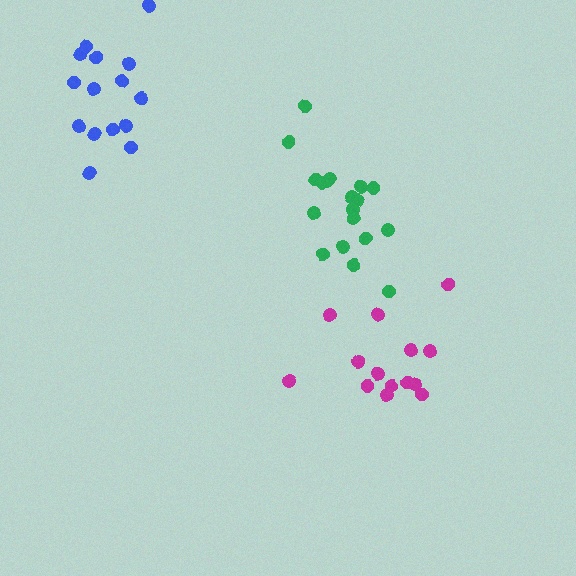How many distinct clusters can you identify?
There are 3 distinct clusters.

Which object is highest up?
The blue cluster is topmost.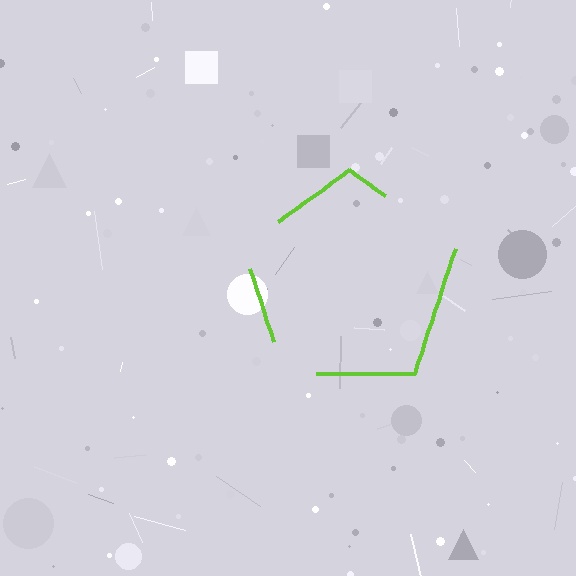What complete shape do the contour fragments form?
The contour fragments form a pentagon.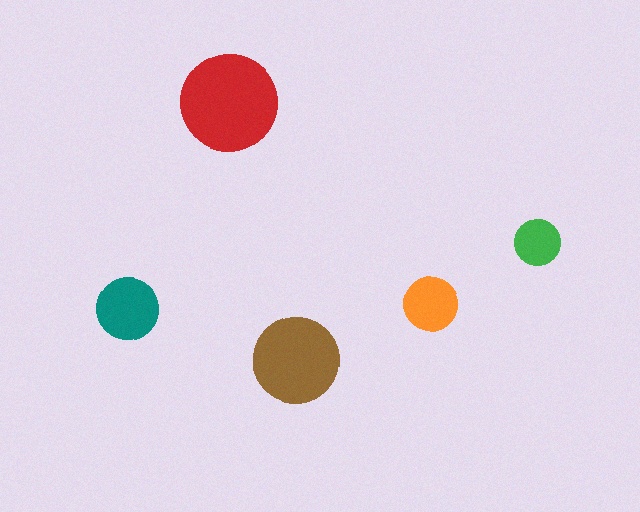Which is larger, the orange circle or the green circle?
The orange one.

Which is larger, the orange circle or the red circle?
The red one.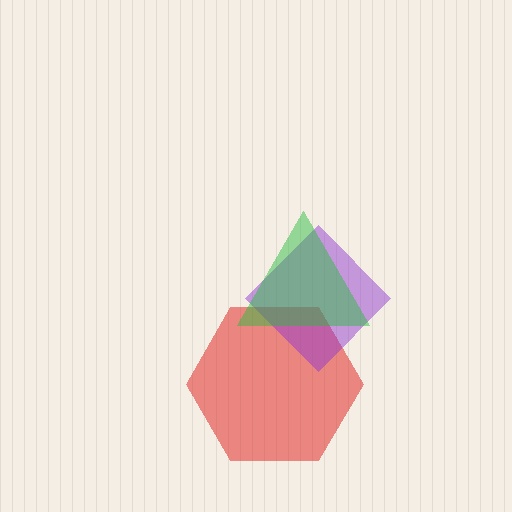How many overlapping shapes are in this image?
There are 3 overlapping shapes in the image.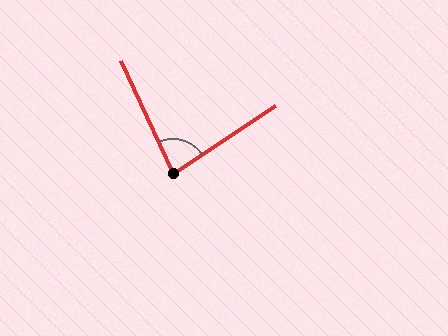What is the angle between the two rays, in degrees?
Approximately 81 degrees.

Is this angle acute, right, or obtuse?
It is acute.